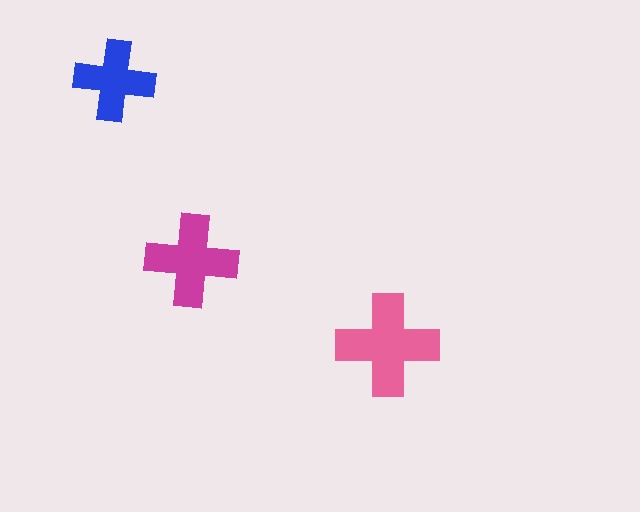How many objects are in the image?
There are 3 objects in the image.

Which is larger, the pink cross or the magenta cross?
The pink one.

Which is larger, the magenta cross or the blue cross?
The magenta one.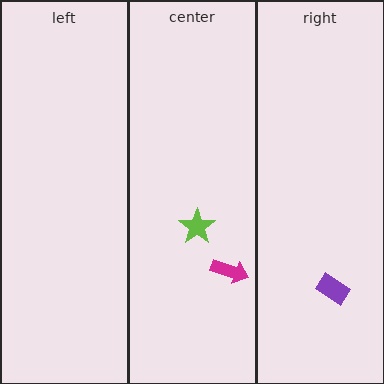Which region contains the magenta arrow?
The center region.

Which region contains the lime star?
The center region.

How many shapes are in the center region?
2.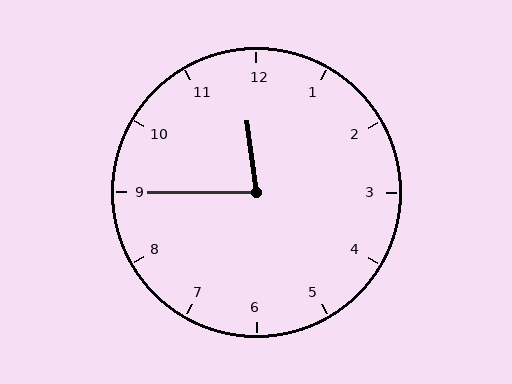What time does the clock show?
11:45.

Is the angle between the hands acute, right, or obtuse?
It is acute.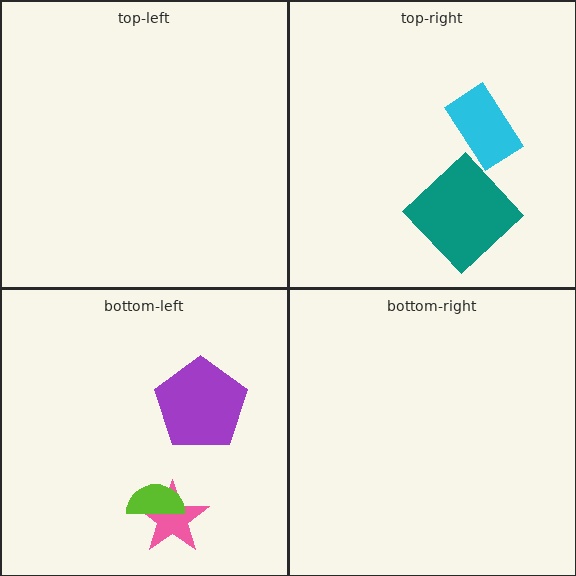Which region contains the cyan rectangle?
The top-right region.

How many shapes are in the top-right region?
2.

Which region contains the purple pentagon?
The bottom-left region.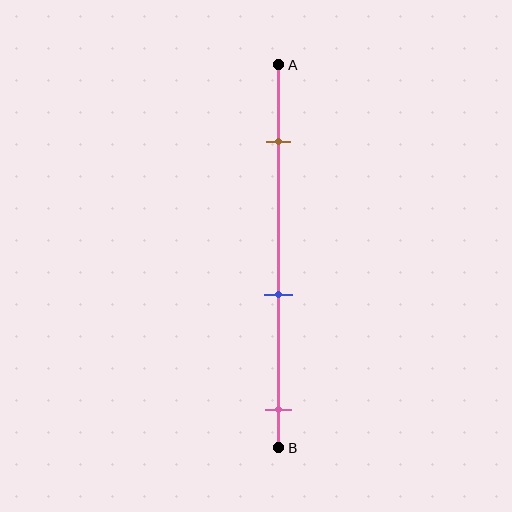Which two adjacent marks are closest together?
The blue and pink marks are the closest adjacent pair.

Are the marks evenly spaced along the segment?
Yes, the marks are approximately evenly spaced.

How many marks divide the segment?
There are 3 marks dividing the segment.